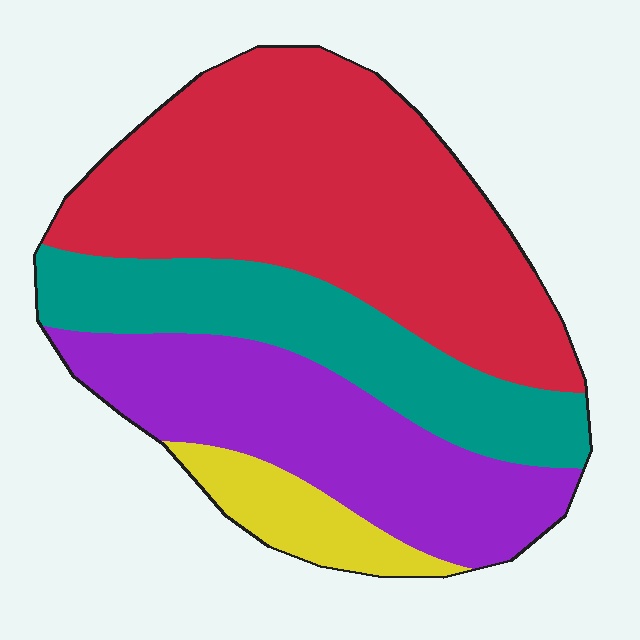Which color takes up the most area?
Red, at roughly 45%.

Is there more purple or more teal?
Purple.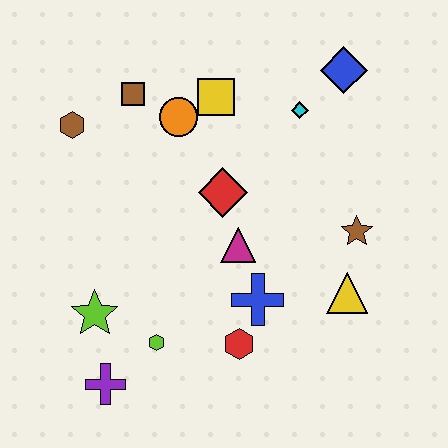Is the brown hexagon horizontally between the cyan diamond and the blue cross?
No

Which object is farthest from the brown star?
The brown hexagon is farthest from the brown star.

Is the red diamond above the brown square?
No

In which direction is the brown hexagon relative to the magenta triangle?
The brown hexagon is to the left of the magenta triangle.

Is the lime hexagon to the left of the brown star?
Yes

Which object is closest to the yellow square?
The orange circle is closest to the yellow square.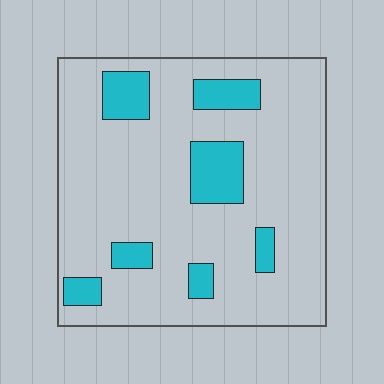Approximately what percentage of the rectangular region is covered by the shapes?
Approximately 15%.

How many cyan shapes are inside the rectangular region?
7.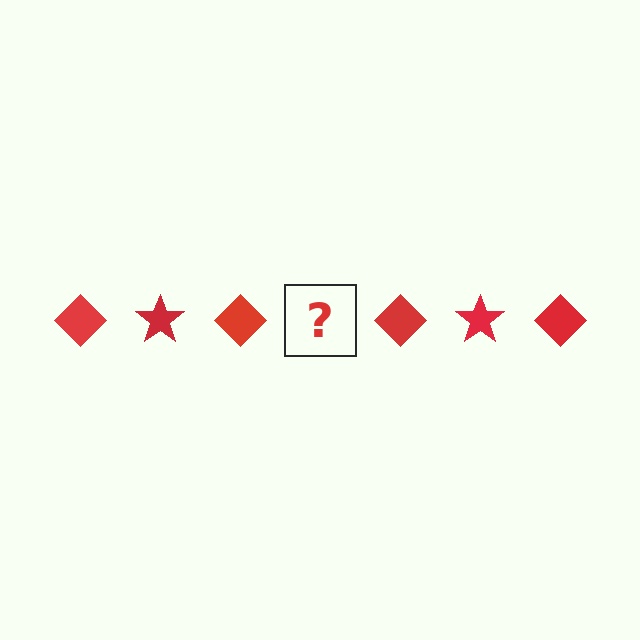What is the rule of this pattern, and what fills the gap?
The rule is that the pattern cycles through diamond, star shapes in red. The gap should be filled with a red star.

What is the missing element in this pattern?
The missing element is a red star.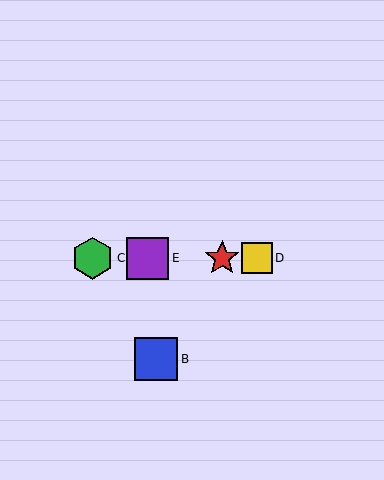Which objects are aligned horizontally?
Objects A, C, D, E are aligned horizontally.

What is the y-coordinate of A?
Object A is at y≈258.